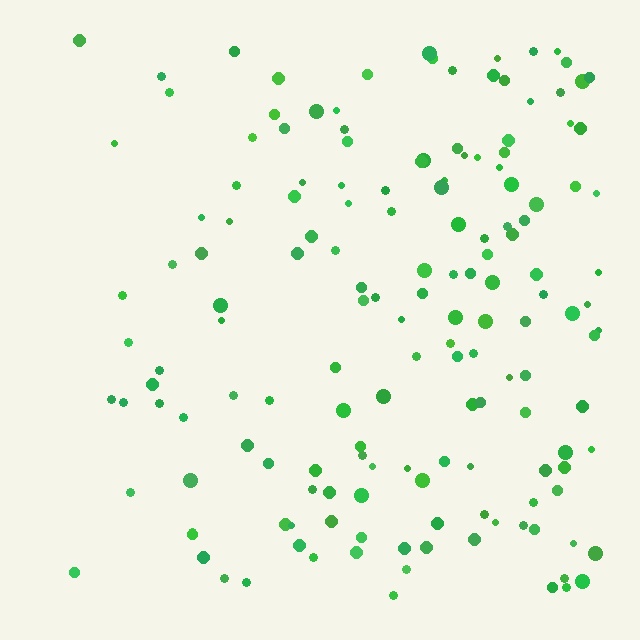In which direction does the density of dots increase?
From left to right, with the right side densest.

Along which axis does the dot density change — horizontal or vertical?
Horizontal.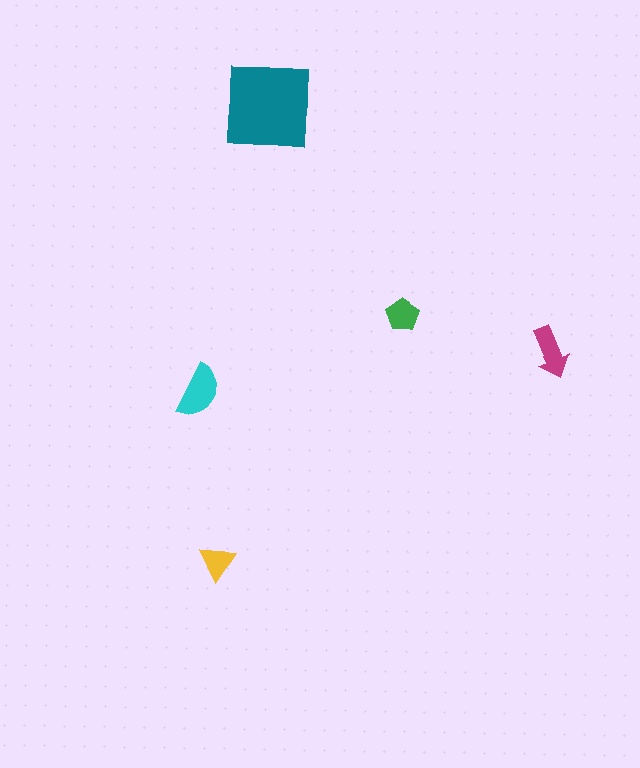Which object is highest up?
The teal square is topmost.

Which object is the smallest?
The yellow triangle.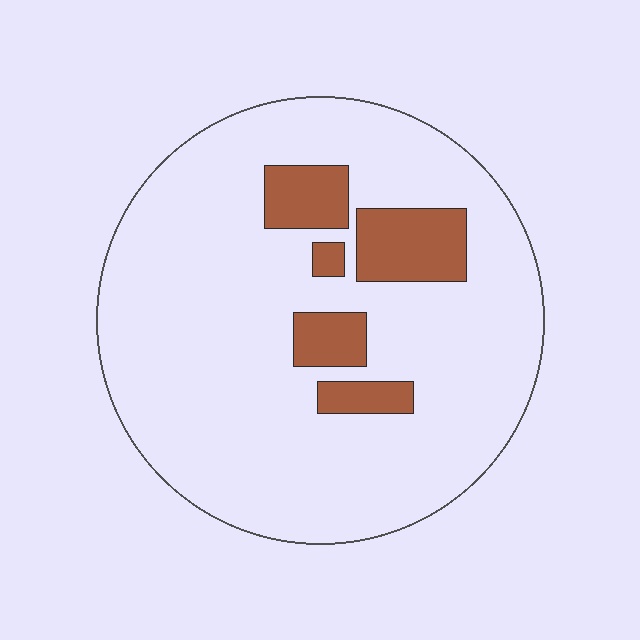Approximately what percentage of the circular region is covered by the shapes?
Approximately 15%.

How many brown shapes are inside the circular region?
5.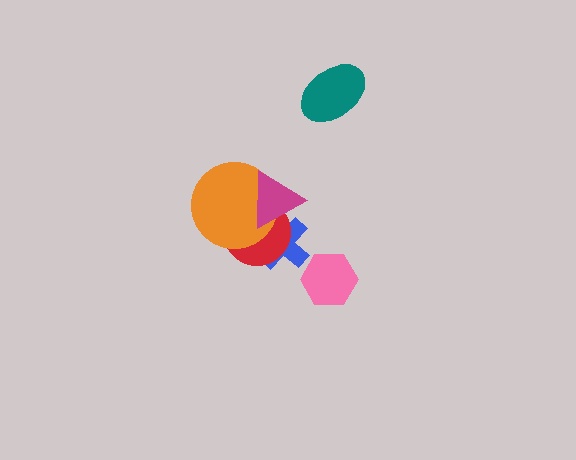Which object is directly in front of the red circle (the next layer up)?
The orange circle is directly in front of the red circle.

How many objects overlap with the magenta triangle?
3 objects overlap with the magenta triangle.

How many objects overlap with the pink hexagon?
0 objects overlap with the pink hexagon.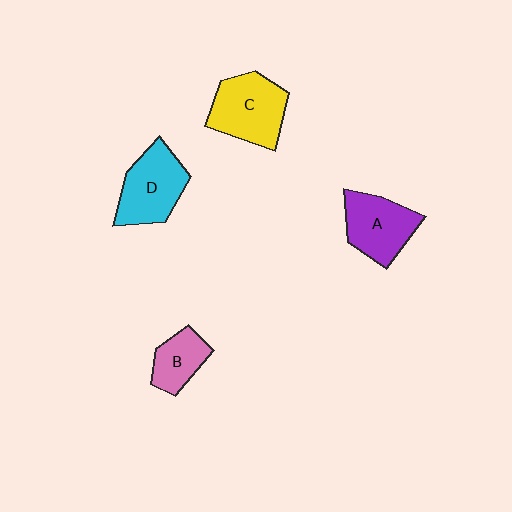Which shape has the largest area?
Shape C (yellow).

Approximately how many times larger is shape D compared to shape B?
Approximately 1.6 times.